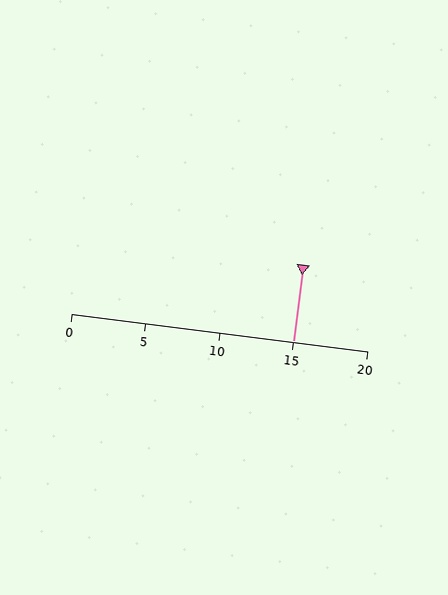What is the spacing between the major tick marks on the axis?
The major ticks are spaced 5 apart.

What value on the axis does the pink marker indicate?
The marker indicates approximately 15.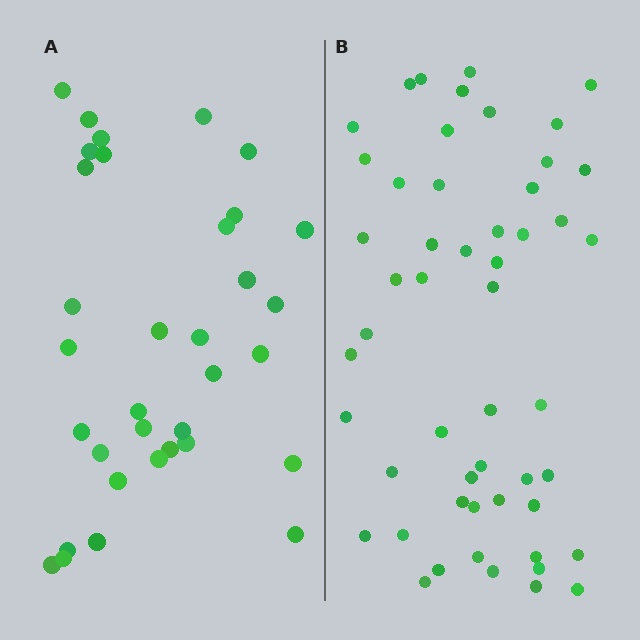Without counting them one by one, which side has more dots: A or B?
Region B (the right region) has more dots.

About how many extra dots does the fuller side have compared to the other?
Region B has approximately 20 more dots than region A.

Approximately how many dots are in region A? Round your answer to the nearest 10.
About 30 dots. (The exact count is 34, which rounds to 30.)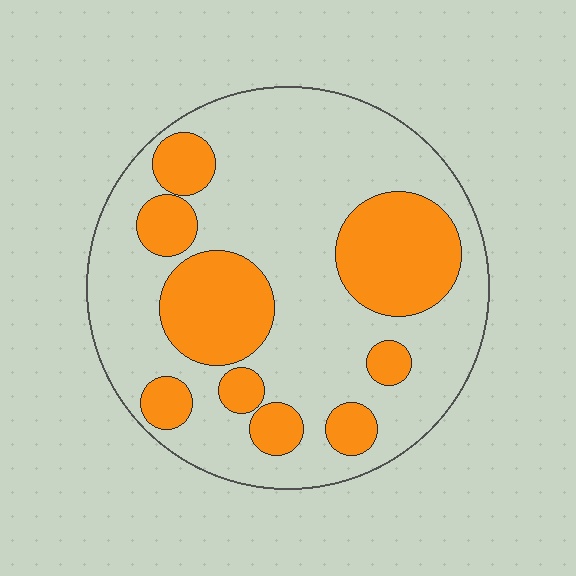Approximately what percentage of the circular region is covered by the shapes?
Approximately 30%.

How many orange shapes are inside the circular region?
9.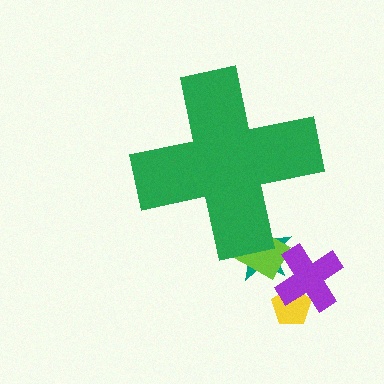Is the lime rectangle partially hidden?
Yes, the lime rectangle is partially hidden behind the green cross.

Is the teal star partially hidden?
Yes, the teal star is partially hidden behind the green cross.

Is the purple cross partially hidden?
No, the purple cross is fully visible.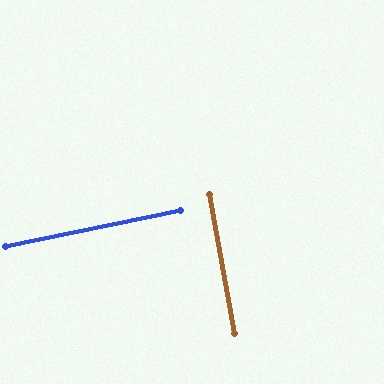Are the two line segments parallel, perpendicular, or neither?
Perpendicular — they meet at approximately 89°.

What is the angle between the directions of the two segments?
Approximately 89 degrees.